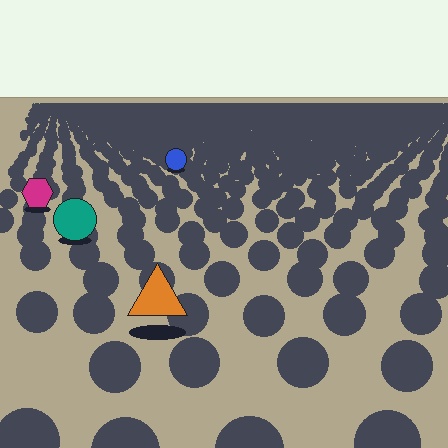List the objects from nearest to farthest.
From nearest to farthest: the orange triangle, the teal circle, the magenta hexagon, the blue circle.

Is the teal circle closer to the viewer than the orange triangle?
No. The orange triangle is closer — you can tell from the texture gradient: the ground texture is coarser near it.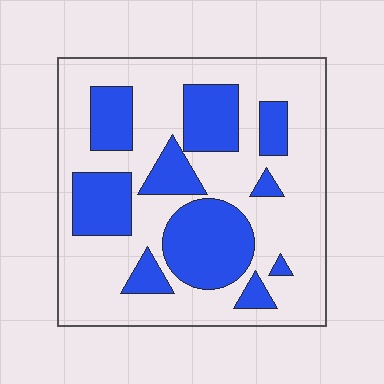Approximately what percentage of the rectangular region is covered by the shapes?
Approximately 35%.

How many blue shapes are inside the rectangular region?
10.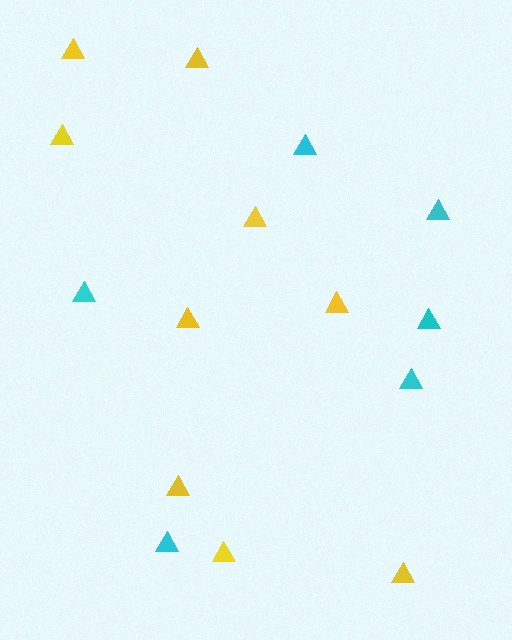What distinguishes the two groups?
There are 2 groups: one group of yellow triangles (9) and one group of cyan triangles (6).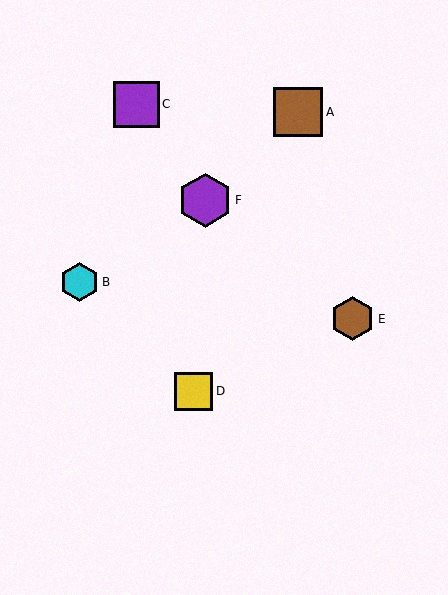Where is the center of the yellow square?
The center of the yellow square is at (194, 391).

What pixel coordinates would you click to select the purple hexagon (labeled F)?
Click at (205, 200) to select the purple hexagon F.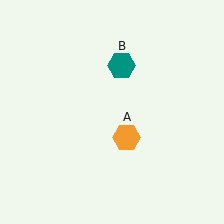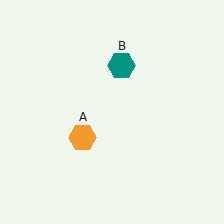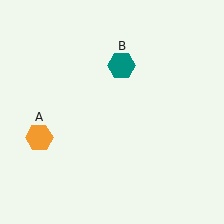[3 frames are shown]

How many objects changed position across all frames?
1 object changed position: orange hexagon (object A).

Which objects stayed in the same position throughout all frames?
Teal hexagon (object B) remained stationary.